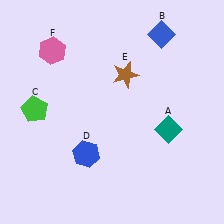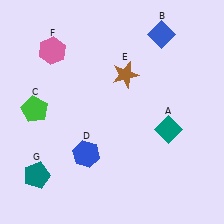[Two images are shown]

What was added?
A teal pentagon (G) was added in Image 2.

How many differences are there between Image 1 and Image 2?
There is 1 difference between the two images.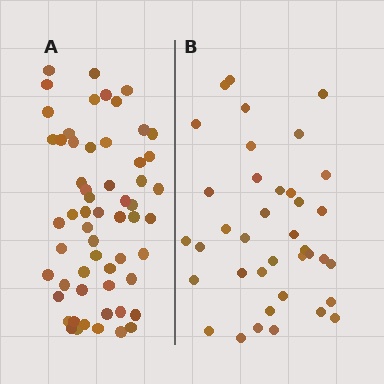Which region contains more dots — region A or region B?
Region A (the left region) has more dots.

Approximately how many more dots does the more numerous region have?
Region A has approximately 20 more dots than region B.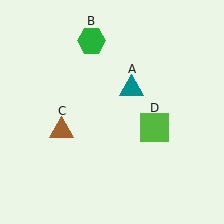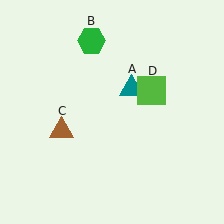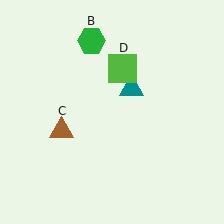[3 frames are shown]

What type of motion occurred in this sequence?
The lime square (object D) rotated counterclockwise around the center of the scene.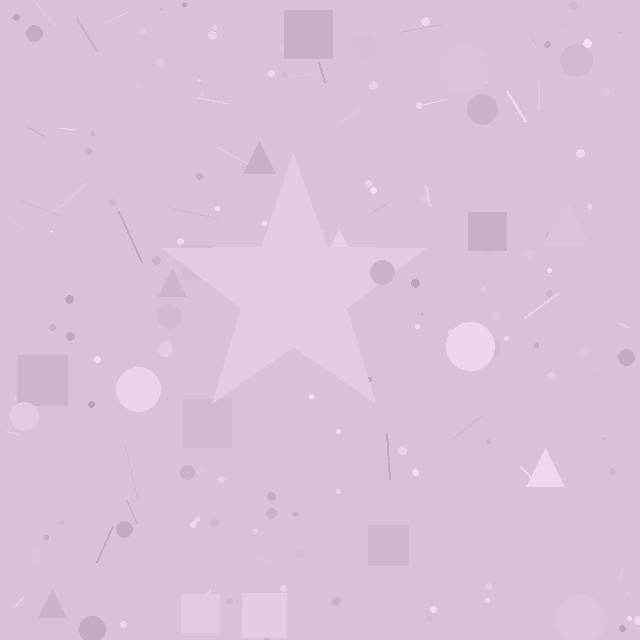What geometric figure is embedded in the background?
A star is embedded in the background.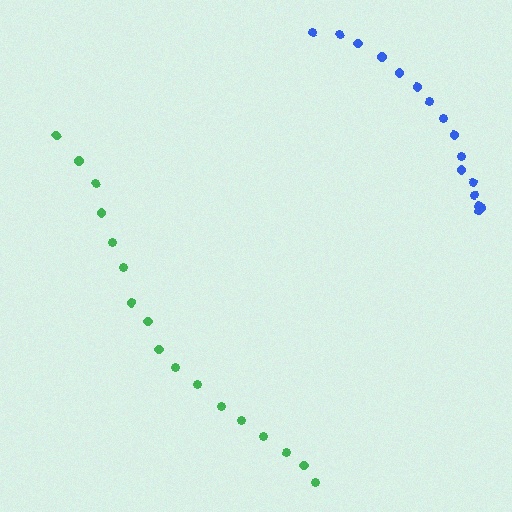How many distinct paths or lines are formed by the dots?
There are 2 distinct paths.